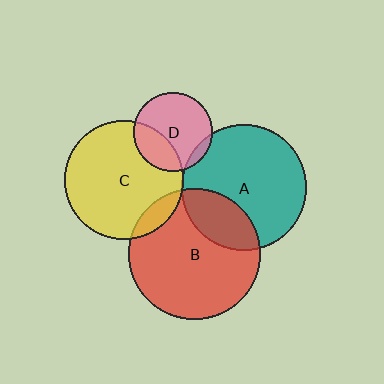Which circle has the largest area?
Circle B (red).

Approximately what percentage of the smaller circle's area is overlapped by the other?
Approximately 25%.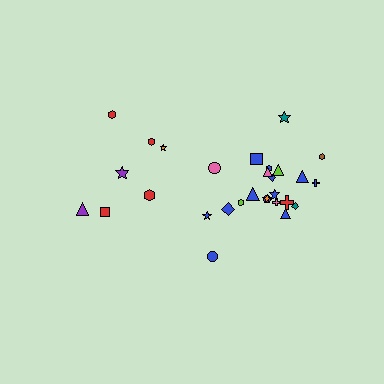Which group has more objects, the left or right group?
The right group.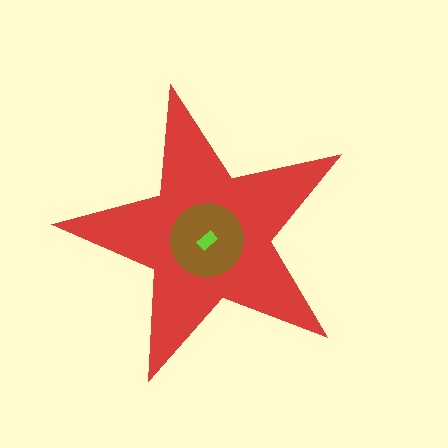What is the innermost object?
The lime rectangle.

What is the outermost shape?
The red star.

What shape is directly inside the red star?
The brown circle.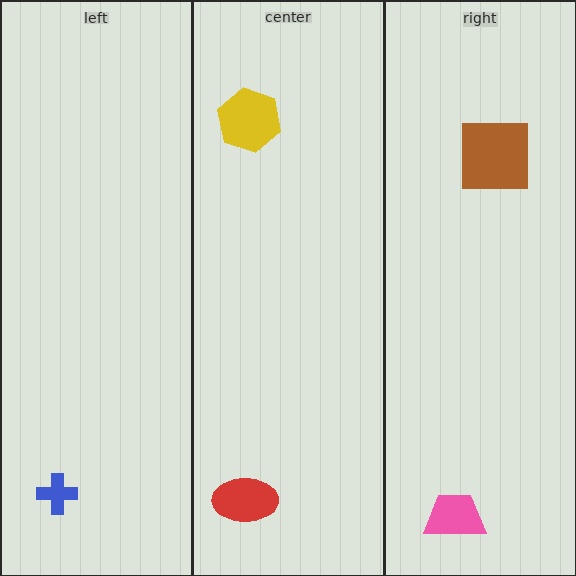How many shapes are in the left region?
1.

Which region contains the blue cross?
The left region.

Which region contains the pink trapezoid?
The right region.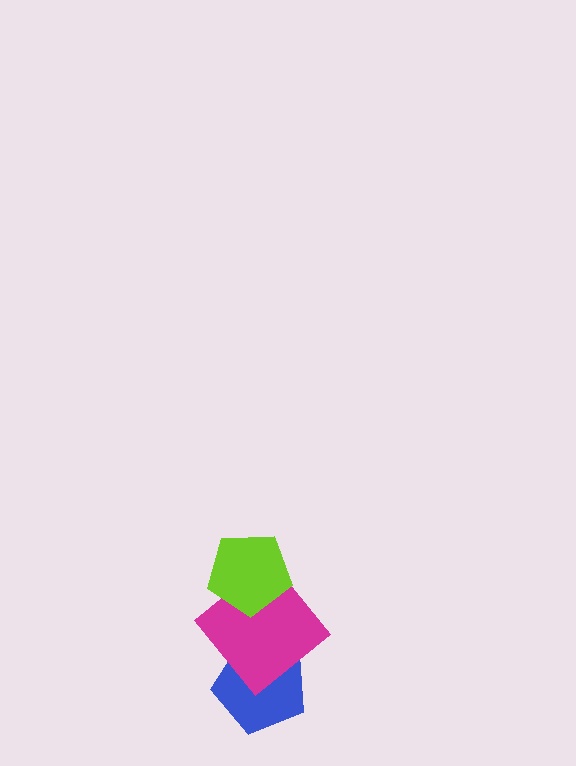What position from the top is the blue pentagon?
The blue pentagon is 3rd from the top.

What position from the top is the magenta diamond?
The magenta diamond is 2nd from the top.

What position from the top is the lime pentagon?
The lime pentagon is 1st from the top.